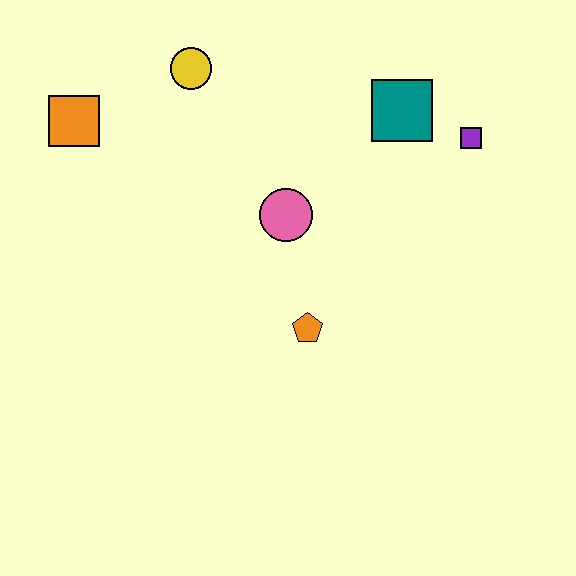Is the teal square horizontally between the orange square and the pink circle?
No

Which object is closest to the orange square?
The yellow circle is closest to the orange square.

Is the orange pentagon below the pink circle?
Yes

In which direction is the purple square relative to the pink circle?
The purple square is to the right of the pink circle.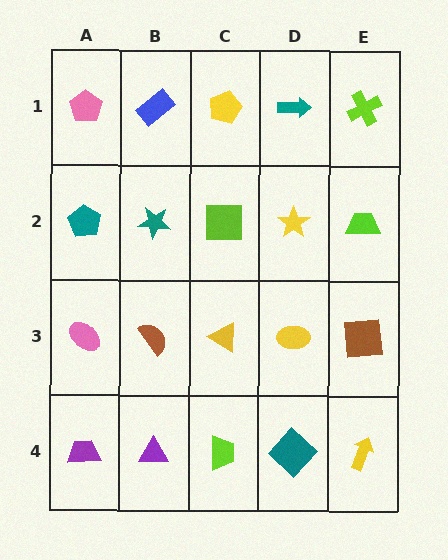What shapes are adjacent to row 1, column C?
A lime square (row 2, column C), a blue rectangle (row 1, column B), a teal arrow (row 1, column D).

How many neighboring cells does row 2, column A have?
3.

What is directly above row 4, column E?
A brown square.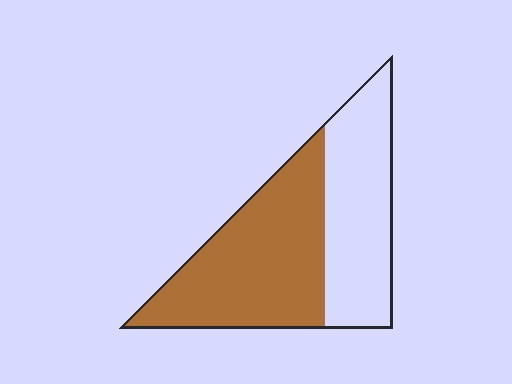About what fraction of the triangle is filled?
About three fifths (3/5).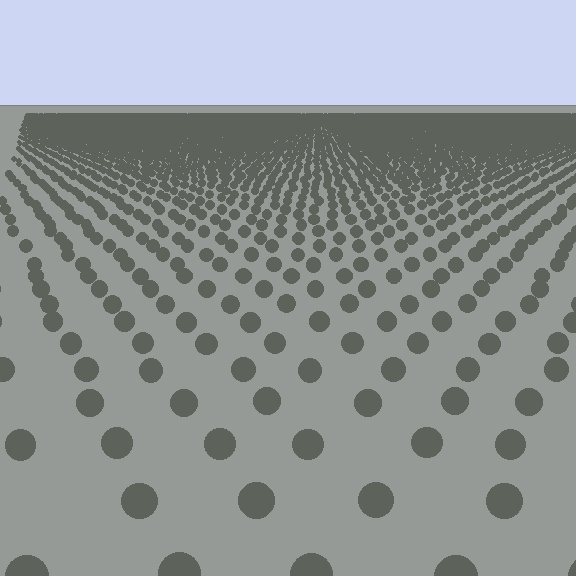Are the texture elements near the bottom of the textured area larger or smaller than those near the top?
Larger. Near the bottom, elements are closer to the viewer and appear at a bigger on-screen size.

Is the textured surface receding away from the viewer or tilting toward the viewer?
The surface is receding away from the viewer. Texture elements get smaller and denser toward the top.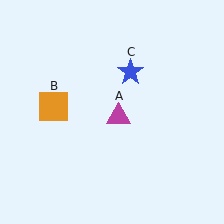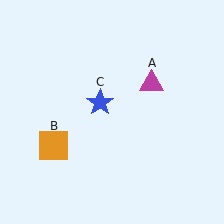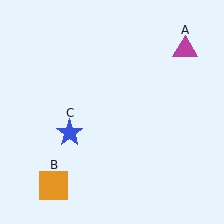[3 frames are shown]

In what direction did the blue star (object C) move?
The blue star (object C) moved down and to the left.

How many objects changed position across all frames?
3 objects changed position: magenta triangle (object A), orange square (object B), blue star (object C).